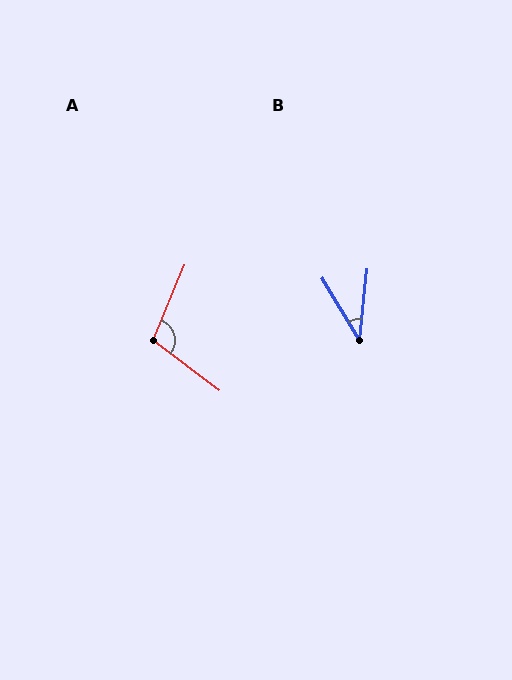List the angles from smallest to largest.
B (37°), A (105°).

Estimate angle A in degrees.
Approximately 105 degrees.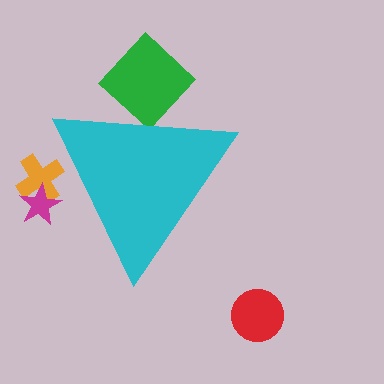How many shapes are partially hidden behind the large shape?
3 shapes are partially hidden.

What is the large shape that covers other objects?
A cyan triangle.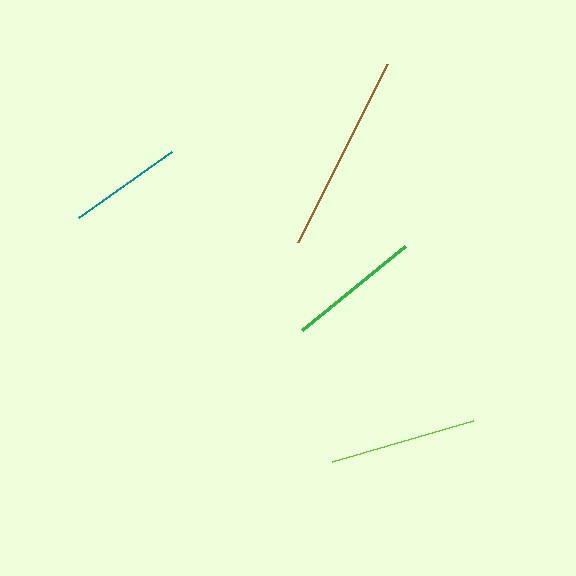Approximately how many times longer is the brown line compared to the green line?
The brown line is approximately 1.5 times the length of the green line.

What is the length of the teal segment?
The teal segment is approximately 114 pixels long.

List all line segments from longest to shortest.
From longest to shortest: brown, lime, green, teal.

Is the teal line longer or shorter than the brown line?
The brown line is longer than the teal line.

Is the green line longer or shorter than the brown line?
The brown line is longer than the green line.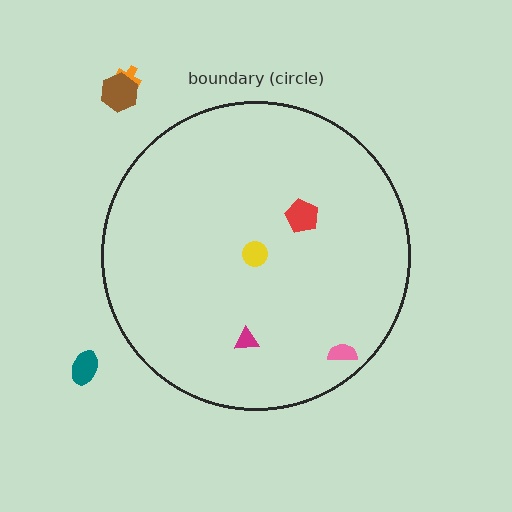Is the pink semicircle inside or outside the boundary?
Inside.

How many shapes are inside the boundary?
4 inside, 3 outside.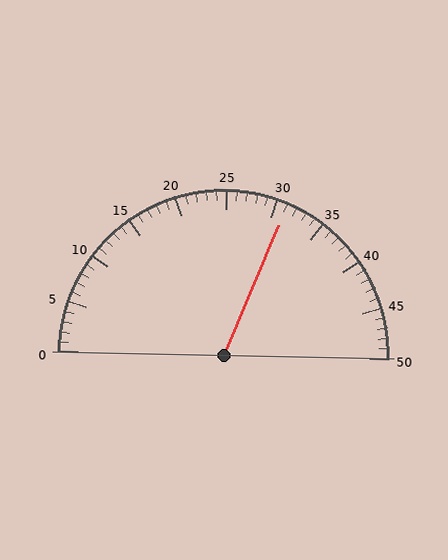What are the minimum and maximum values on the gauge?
The gauge ranges from 0 to 50.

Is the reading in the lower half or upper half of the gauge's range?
The reading is in the upper half of the range (0 to 50).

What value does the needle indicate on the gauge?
The needle indicates approximately 31.